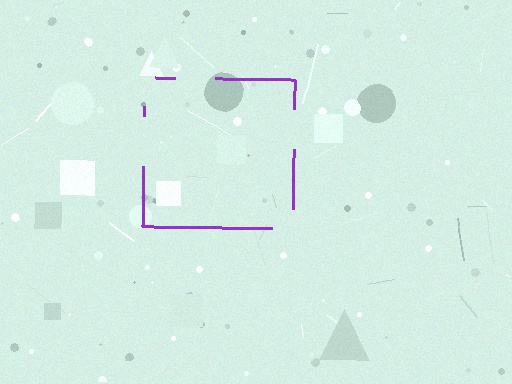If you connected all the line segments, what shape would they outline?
They would outline a square.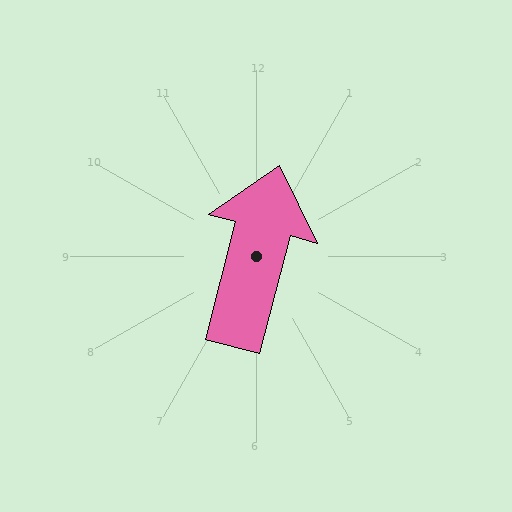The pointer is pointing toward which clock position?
Roughly 12 o'clock.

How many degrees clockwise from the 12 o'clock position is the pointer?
Approximately 15 degrees.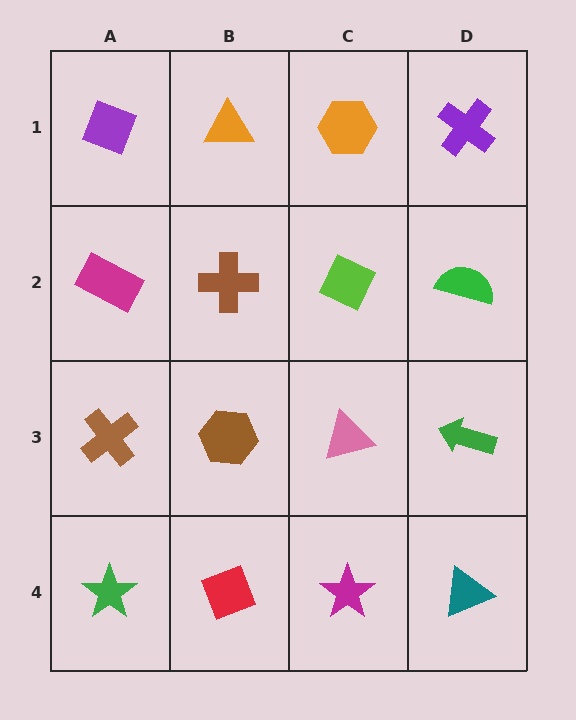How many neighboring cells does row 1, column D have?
2.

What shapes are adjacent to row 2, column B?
An orange triangle (row 1, column B), a brown hexagon (row 3, column B), a magenta rectangle (row 2, column A), a lime diamond (row 2, column C).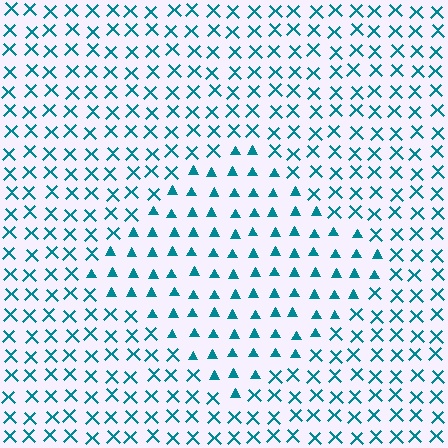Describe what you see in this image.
The image is filled with small teal elements arranged in a uniform grid. A diamond-shaped region contains triangles, while the surrounding area contains X marks. The boundary is defined purely by the change in element shape.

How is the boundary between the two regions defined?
The boundary is defined by a change in element shape: triangles inside vs. X marks outside. All elements share the same color and spacing.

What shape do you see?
I see a diamond.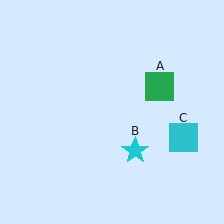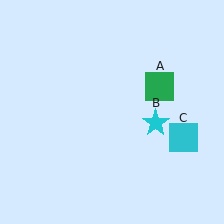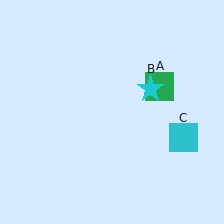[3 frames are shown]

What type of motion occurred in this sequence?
The cyan star (object B) rotated counterclockwise around the center of the scene.